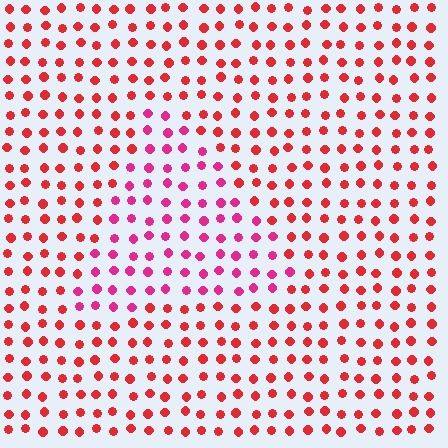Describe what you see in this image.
The image is filled with small red elements in a uniform arrangement. A triangle-shaped region is visible where the elements are tinted to a slightly different hue, forming a subtle color boundary.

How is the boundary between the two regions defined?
The boundary is defined purely by a slight shift in hue (about 31 degrees). Spacing, size, and orientation are identical on both sides.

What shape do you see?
I see a triangle.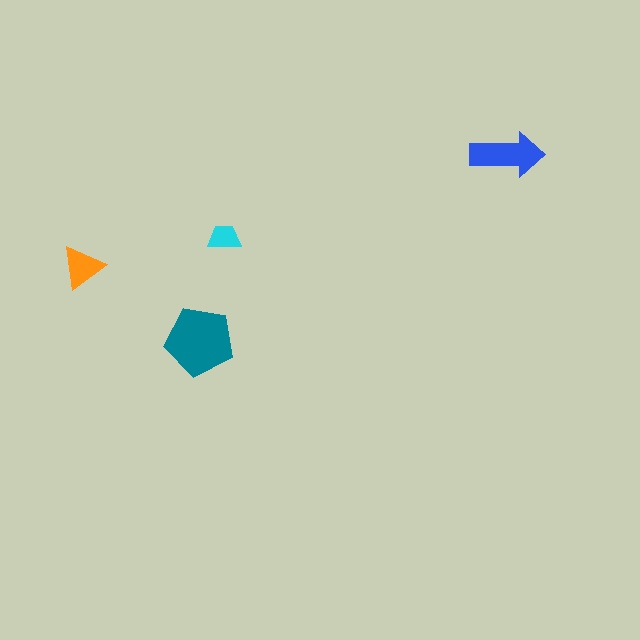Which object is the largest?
The teal pentagon.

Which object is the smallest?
The cyan trapezoid.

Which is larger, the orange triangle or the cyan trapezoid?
The orange triangle.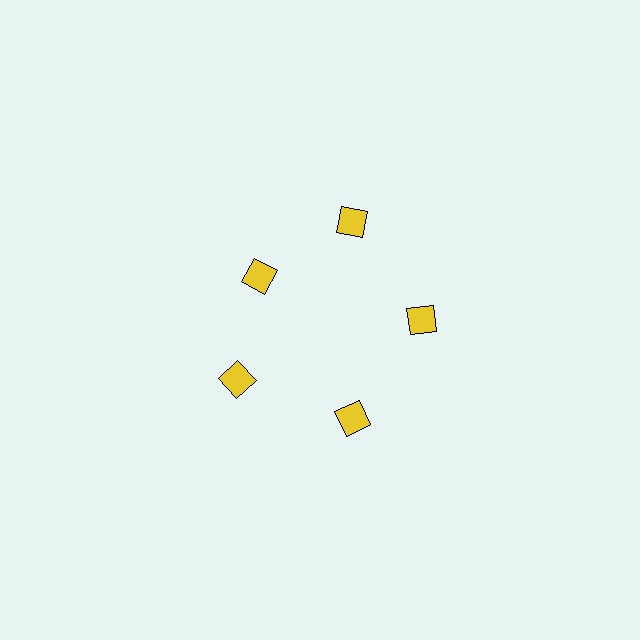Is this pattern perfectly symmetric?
No. The 5 yellow diamonds are arranged in a ring, but one element near the 10 o'clock position is pulled inward toward the center, breaking the 5-fold rotational symmetry.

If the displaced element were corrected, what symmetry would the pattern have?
It would have 5-fold rotational symmetry — the pattern would map onto itself every 72 degrees.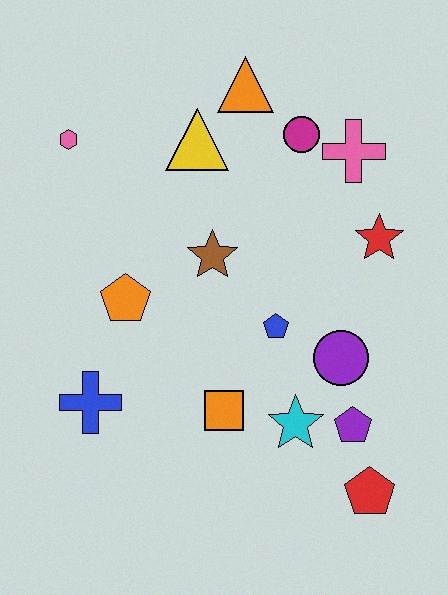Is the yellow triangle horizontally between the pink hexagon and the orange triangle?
Yes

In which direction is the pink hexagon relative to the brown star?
The pink hexagon is to the left of the brown star.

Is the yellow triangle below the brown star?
No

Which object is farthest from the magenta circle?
The red pentagon is farthest from the magenta circle.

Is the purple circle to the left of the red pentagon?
Yes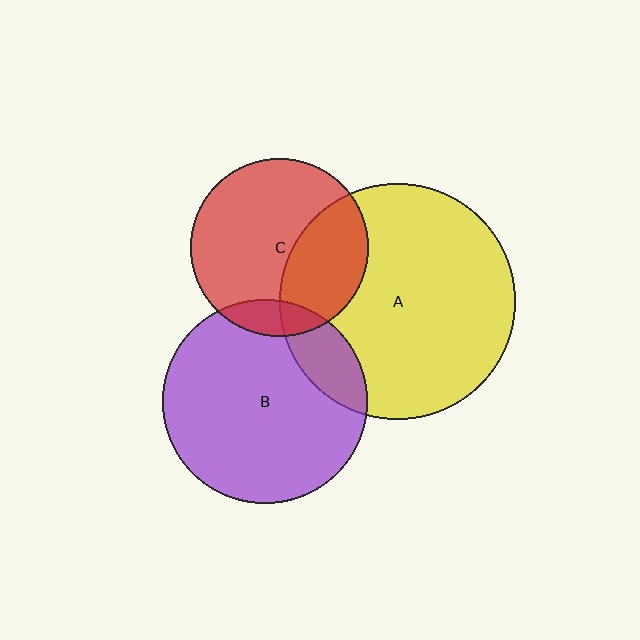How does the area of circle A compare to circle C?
Approximately 1.8 times.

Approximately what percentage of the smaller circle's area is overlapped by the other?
Approximately 35%.